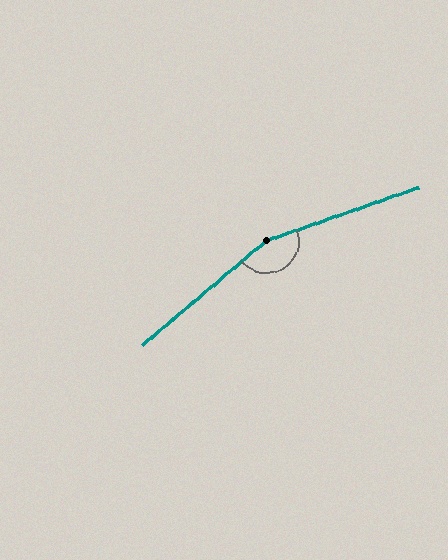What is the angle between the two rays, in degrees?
Approximately 159 degrees.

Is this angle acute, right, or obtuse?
It is obtuse.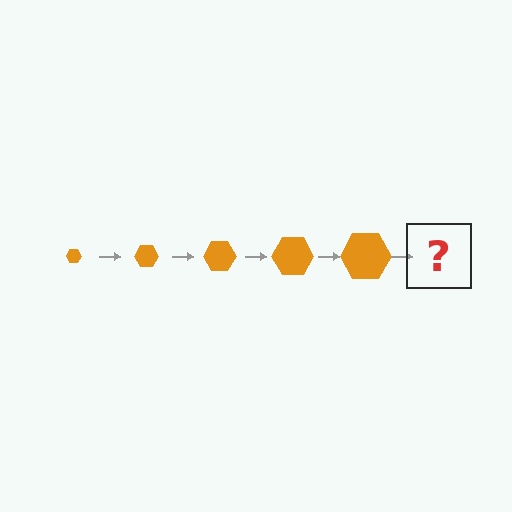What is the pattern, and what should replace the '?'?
The pattern is that the hexagon gets progressively larger each step. The '?' should be an orange hexagon, larger than the previous one.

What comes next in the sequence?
The next element should be an orange hexagon, larger than the previous one.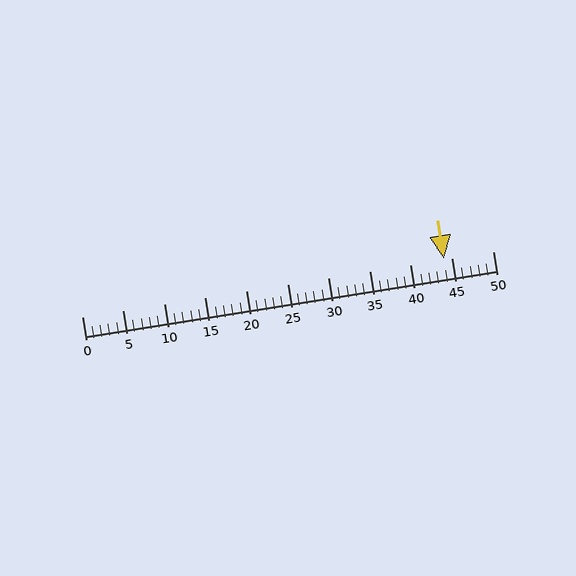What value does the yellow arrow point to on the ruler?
The yellow arrow points to approximately 44.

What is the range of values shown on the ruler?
The ruler shows values from 0 to 50.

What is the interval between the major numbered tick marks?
The major tick marks are spaced 5 units apart.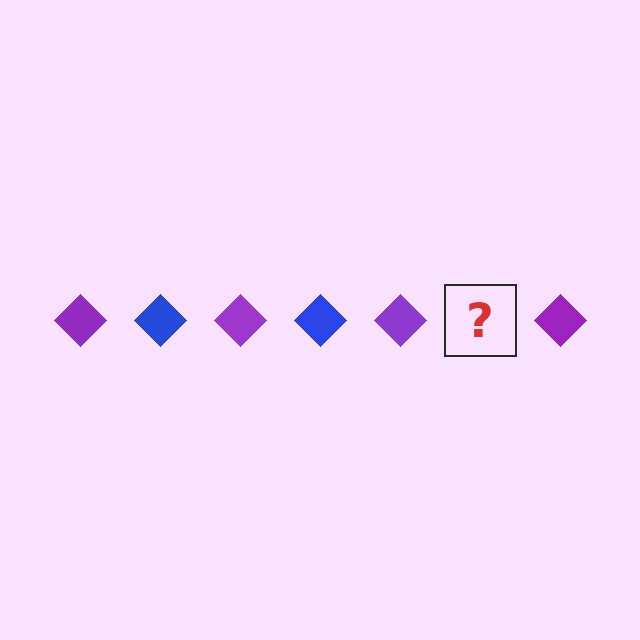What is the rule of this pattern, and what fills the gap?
The rule is that the pattern cycles through purple, blue diamonds. The gap should be filled with a blue diamond.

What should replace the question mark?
The question mark should be replaced with a blue diamond.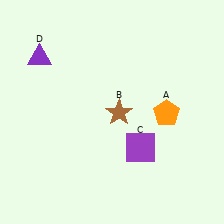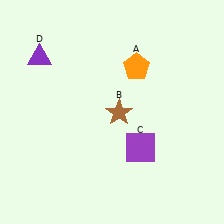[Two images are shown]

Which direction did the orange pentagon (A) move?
The orange pentagon (A) moved up.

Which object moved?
The orange pentagon (A) moved up.